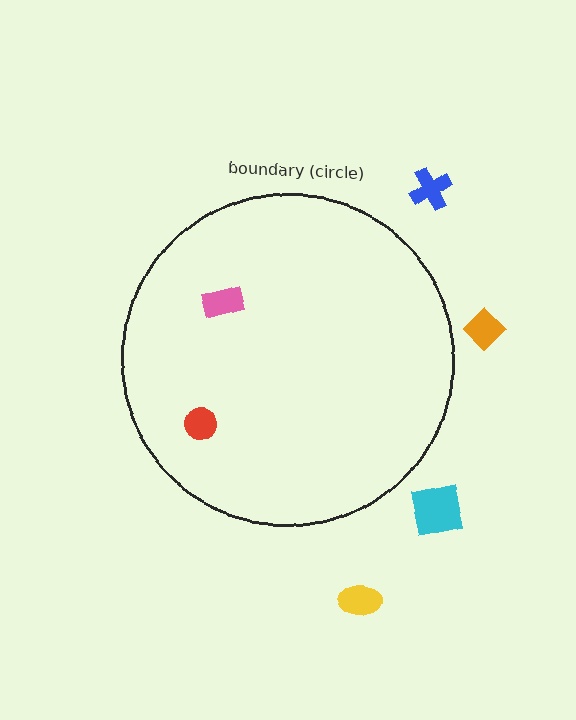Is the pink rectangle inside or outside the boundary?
Inside.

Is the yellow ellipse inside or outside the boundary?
Outside.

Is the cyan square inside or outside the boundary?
Outside.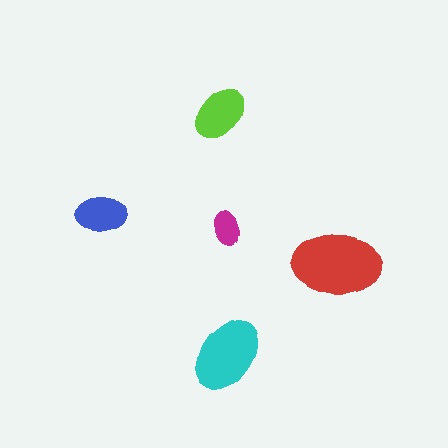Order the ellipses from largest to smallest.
the red one, the cyan one, the lime one, the blue one, the magenta one.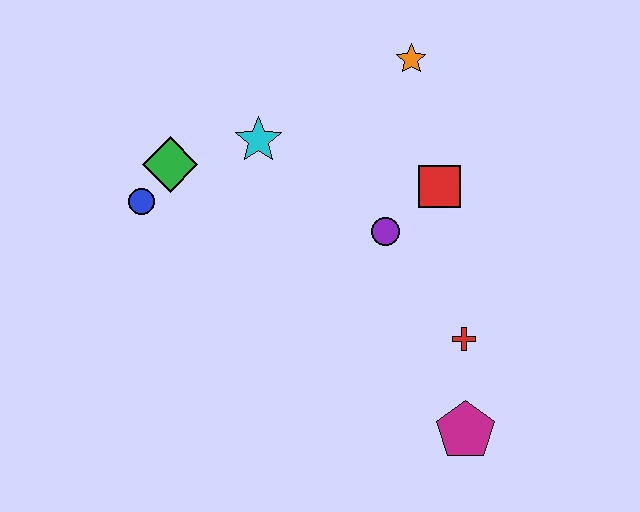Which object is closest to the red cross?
The magenta pentagon is closest to the red cross.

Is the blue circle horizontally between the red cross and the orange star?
No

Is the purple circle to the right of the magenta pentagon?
No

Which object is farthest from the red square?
The blue circle is farthest from the red square.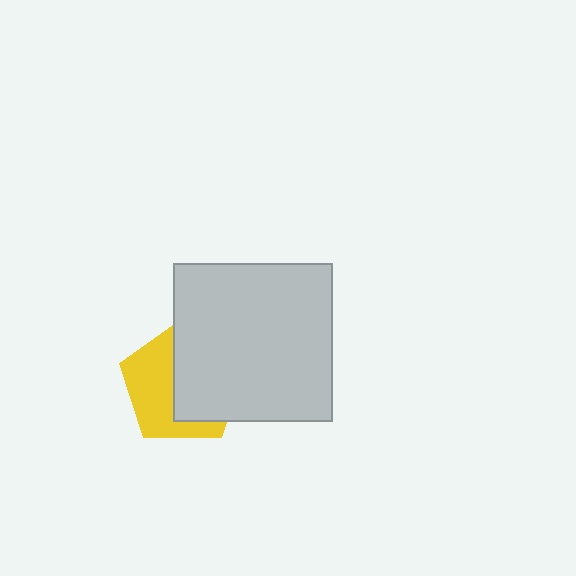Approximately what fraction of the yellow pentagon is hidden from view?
Roughly 52% of the yellow pentagon is hidden behind the light gray square.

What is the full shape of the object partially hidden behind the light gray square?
The partially hidden object is a yellow pentagon.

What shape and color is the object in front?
The object in front is a light gray square.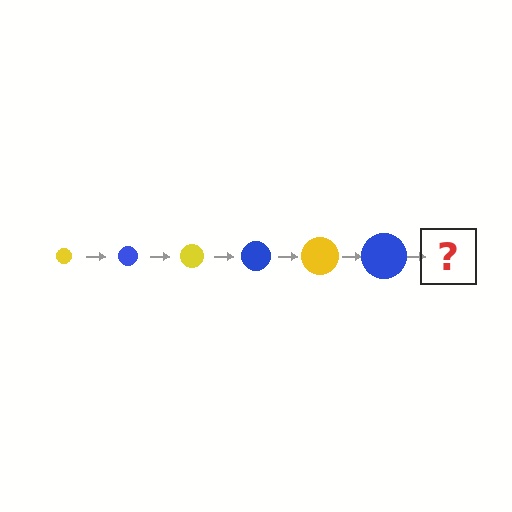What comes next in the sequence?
The next element should be a yellow circle, larger than the previous one.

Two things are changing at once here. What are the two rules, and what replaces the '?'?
The two rules are that the circle grows larger each step and the color cycles through yellow and blue. The '?' should be a yellow circle, larger than the previous one.